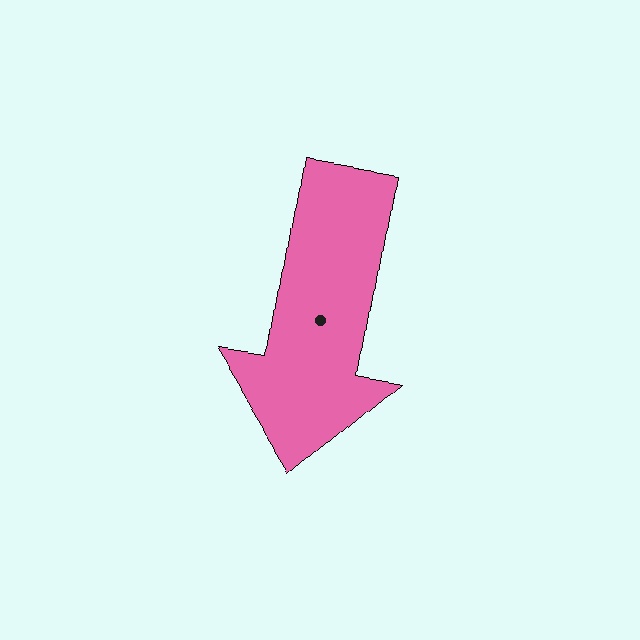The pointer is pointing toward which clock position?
Roughly 6 o'clock.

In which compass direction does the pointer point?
South.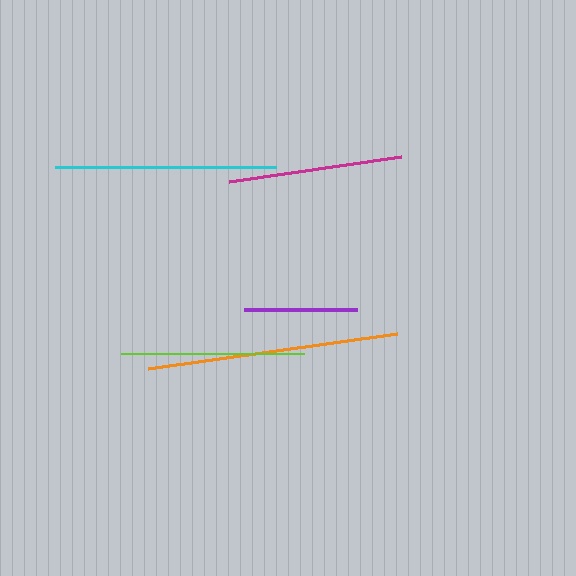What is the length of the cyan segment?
The cyan segment is approximately 220 pixels long.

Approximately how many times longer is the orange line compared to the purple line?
The orange line is approximately 2.2 times the length of the purple line.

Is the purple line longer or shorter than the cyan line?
The cyan line is longer than the purple line.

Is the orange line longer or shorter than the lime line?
The orange line is longer than the lime line.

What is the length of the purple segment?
The purple segment is approximately 113 pixels long.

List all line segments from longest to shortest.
From longest to shortest: orange, cyan, lime, magenta, purple.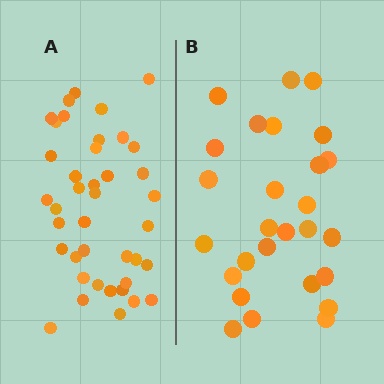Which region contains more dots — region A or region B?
Region A (the left region) has more dots.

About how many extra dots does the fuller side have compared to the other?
Region A has approximately 15 more dots than region B.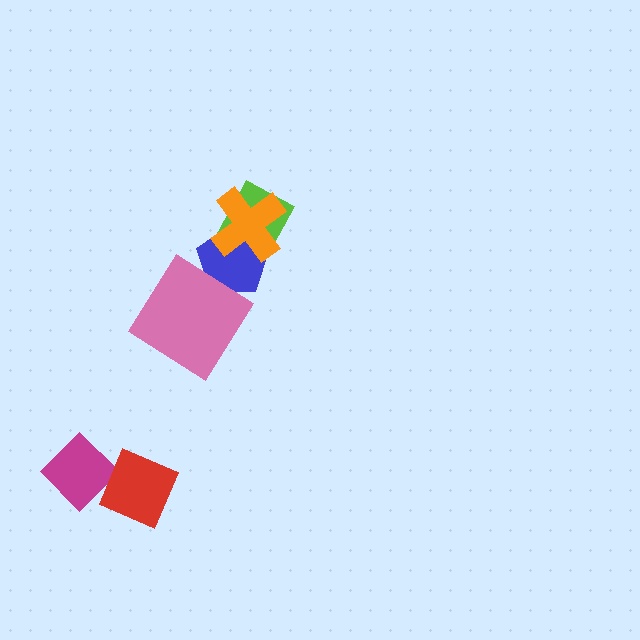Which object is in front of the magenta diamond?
The red diamond is in front of the magenta diamond.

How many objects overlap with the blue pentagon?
3 objects overlap with the blue pentagon.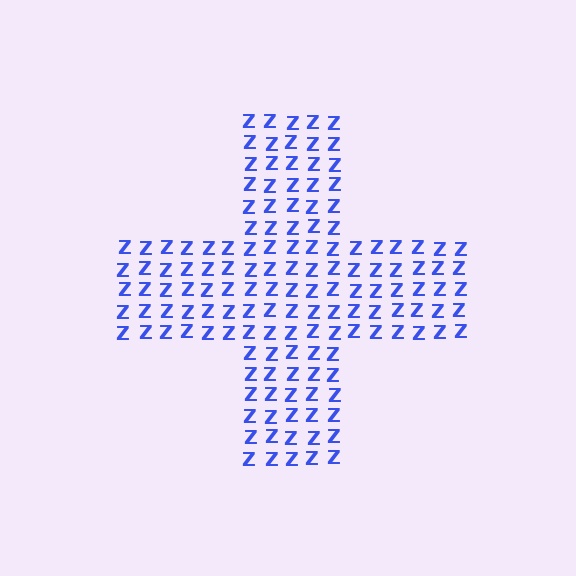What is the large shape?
The large shape is a cross.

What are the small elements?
The small elements are letter Z's.